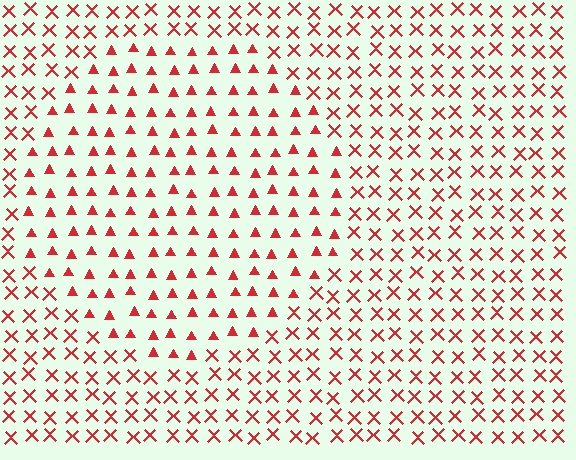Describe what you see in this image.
The image is filled with small red elements arranged in a uniform grid. A circle-shaped region contains triangles, while the surrounding area contains X marks. The boundary is defined purely by the change in element shape.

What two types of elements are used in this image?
The image uses triangles inside the circle region and X marks outside it.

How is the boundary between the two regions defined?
The boundary is defined by a change in element shape: triangles inside vs. X marks outside. All elements share the same color and spacing.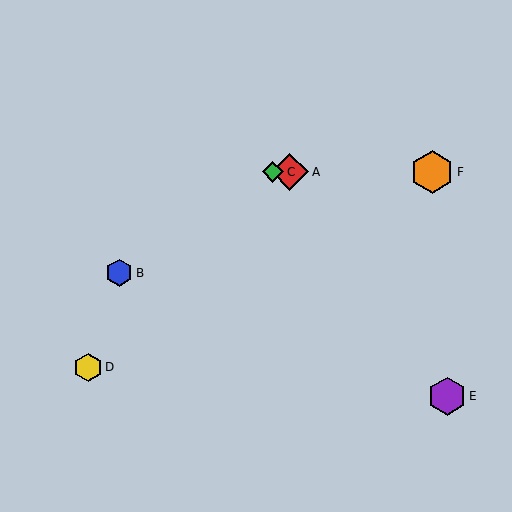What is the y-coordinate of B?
Object B is at y≈273.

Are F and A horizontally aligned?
Yes, both are at y≈172.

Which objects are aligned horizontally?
Objects A, C, F are aligned horizontally.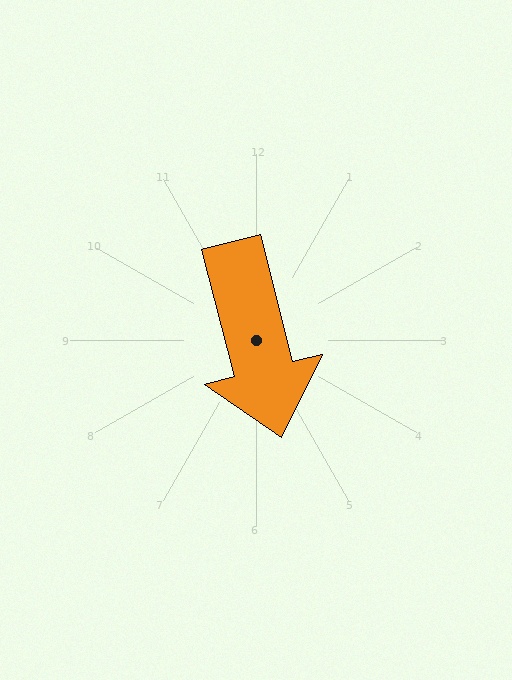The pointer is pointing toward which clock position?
Roughly 6 o'clock.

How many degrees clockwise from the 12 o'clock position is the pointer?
Approximately 166 degrees.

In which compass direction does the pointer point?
South.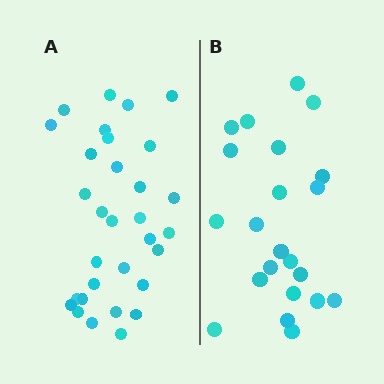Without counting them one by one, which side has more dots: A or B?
Region A (the left region) has more dots.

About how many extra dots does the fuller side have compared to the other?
Region A has roughly 8 or so more dots than region B.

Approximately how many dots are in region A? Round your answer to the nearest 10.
About 30 dots. (The exact count is 31, which rounds to 30.)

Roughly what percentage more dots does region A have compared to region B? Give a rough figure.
About 40% more.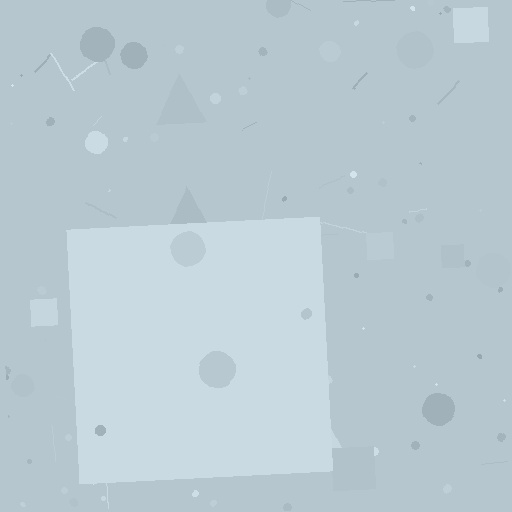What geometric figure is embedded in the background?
A square is embedded in the background.